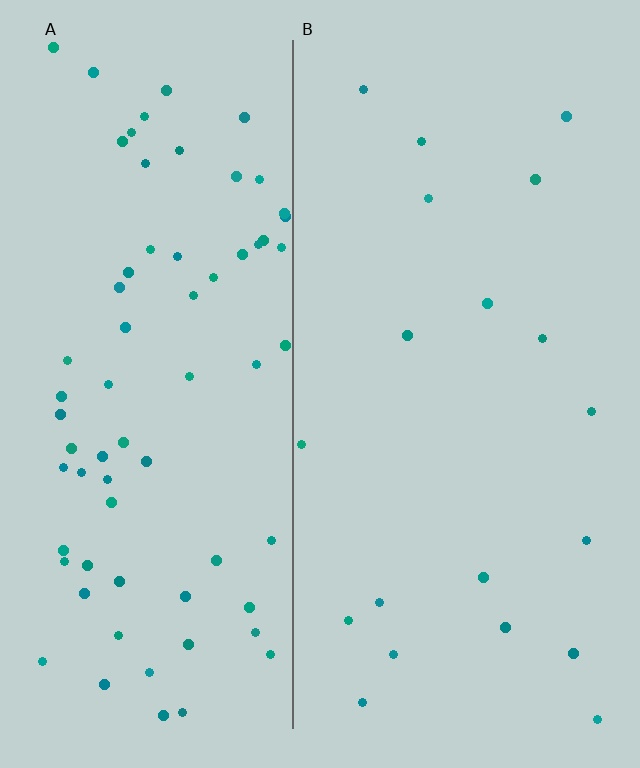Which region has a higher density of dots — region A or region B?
A (the left).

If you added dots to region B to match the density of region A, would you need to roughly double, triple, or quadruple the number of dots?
Approximately quadruple.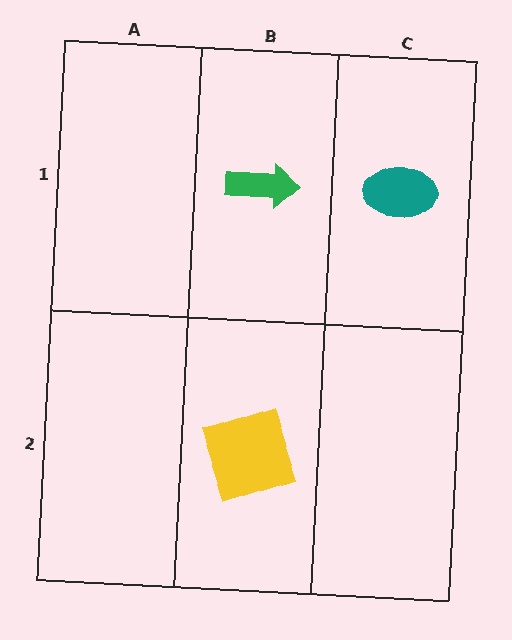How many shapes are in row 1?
2 shapes.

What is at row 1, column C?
A teal ellipse.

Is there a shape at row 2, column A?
No, that cell is empty.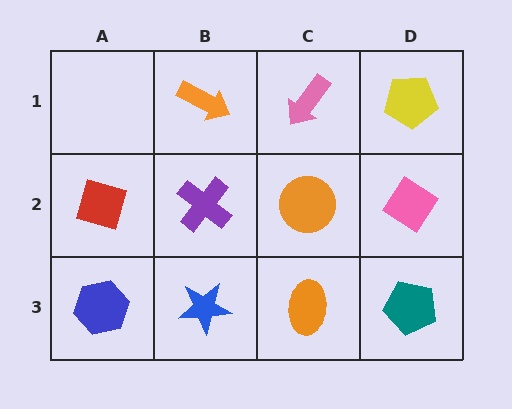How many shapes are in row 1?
3 shapes.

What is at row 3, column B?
A blue star.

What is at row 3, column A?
A blue hexagon.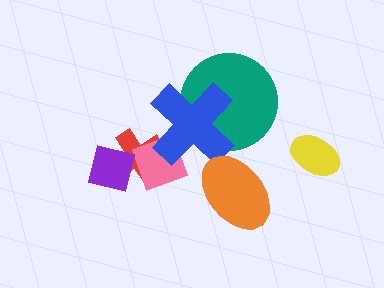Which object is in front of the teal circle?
The blue cross is in front of the teal circle.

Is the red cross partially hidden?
Yes, it is partially covered by another shape.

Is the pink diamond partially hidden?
Yes, it is partially covered by another shape.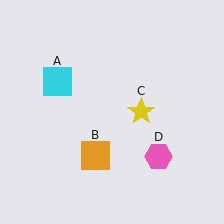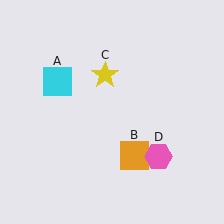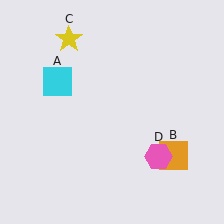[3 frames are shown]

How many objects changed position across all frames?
2 objects changed position: orange square (object B), yellow star (object C).